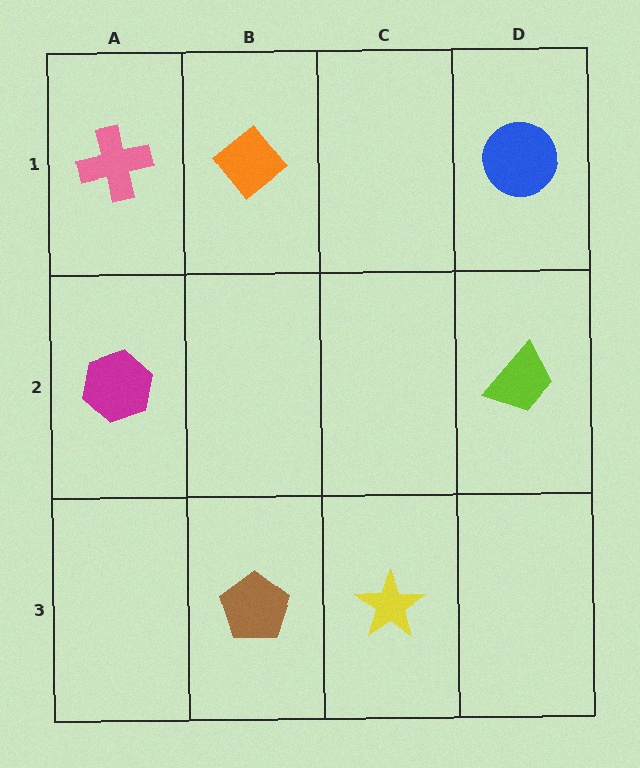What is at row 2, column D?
A lime trapezoid.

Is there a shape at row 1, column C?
No, that cell is empty.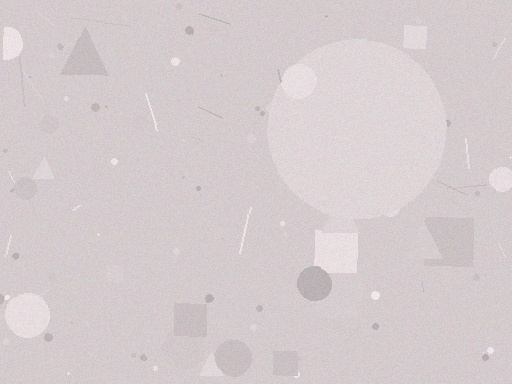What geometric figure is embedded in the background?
A circle is embedded in the background.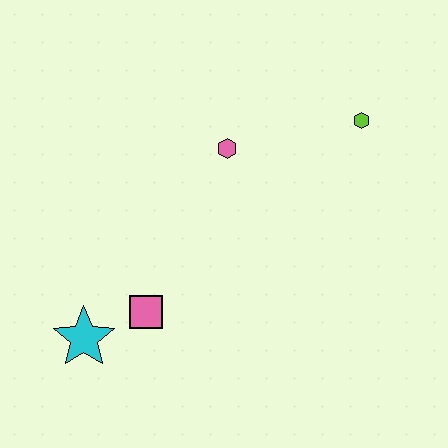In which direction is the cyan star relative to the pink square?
The cyan star is to the left of the pink square.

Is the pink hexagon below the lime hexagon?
Yes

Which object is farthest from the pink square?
The lime hexagon is farthest from the pink square.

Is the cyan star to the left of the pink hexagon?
Yes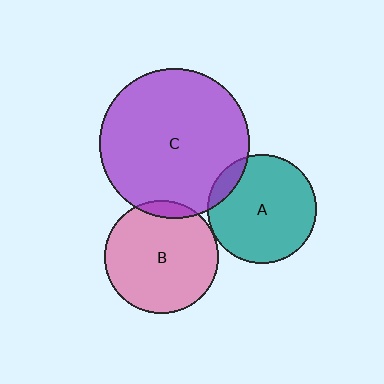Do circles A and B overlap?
Yes.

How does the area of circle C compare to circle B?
Approximately 1.7 times.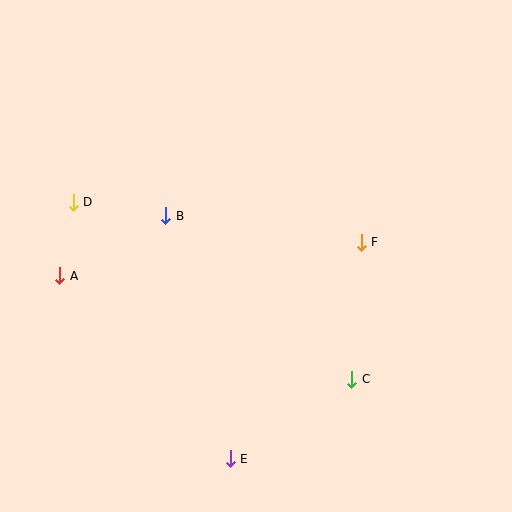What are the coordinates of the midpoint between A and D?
The midpoint between A and D is at (66, 239).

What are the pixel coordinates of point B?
Point B is at (166, 216).